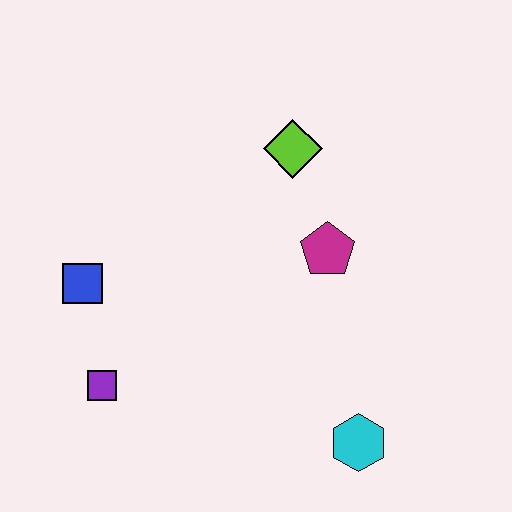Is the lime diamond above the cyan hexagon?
Yes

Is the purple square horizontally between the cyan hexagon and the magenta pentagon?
No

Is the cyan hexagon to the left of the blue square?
No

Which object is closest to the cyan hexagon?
The magenta pentagon is closest to the cyan hexagon.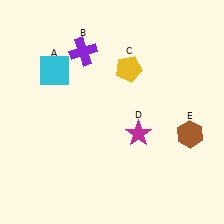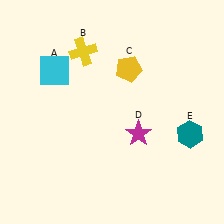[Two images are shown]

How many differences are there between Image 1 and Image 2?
There are 2 differences between the two images.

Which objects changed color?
B changed from purple to yellow. E changed from brown to teal.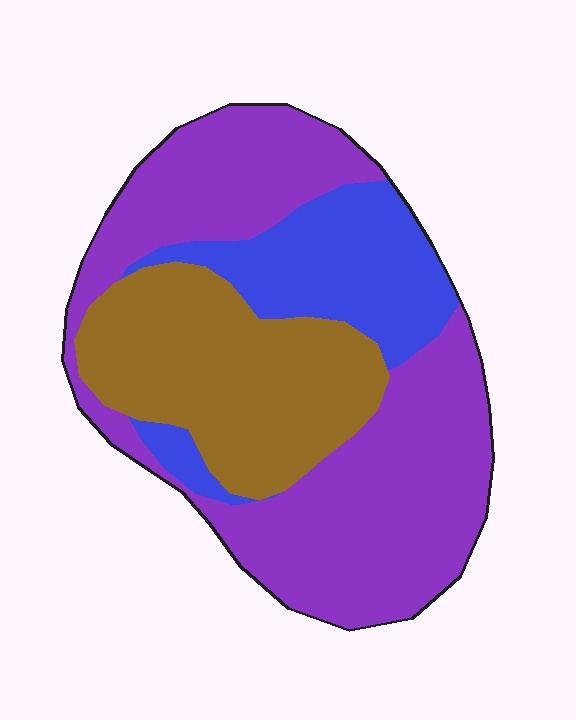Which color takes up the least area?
Blue, at roughly 20%.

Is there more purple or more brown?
Purple.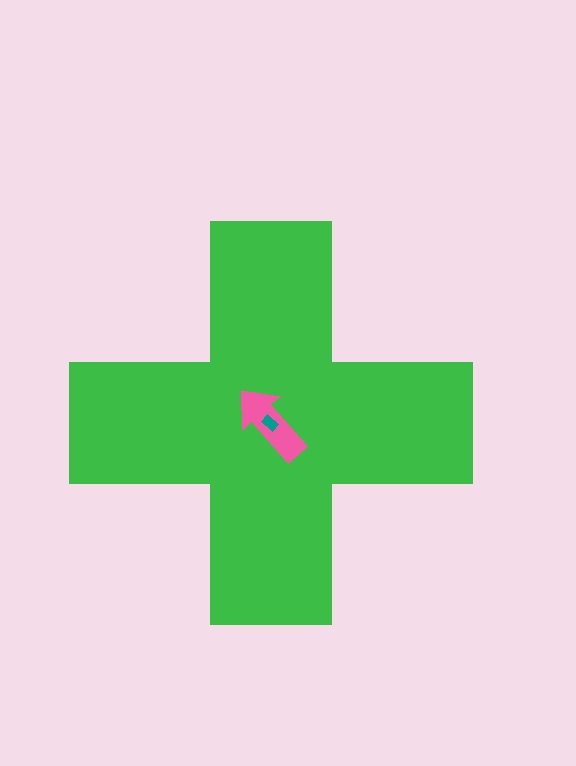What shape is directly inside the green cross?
The pink arrow.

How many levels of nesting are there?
3.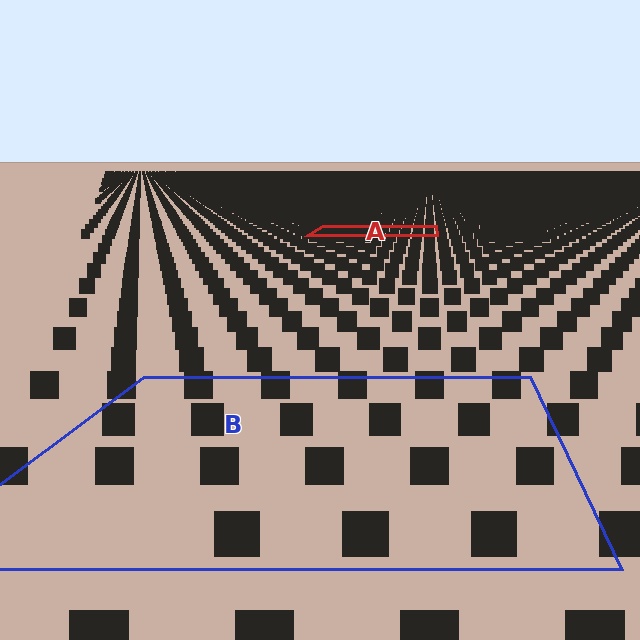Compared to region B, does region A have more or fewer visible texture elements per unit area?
Region A has more texture elements per unit area — they are packed more densely because it is farther away.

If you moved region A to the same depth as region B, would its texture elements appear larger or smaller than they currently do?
They would appear larger. At a closer depth, the same texture elements are projected at a bigger on-screen size.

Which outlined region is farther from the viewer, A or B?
Region A is farther from the viewer — the texture elements inside it appear smaller and more densely packed.